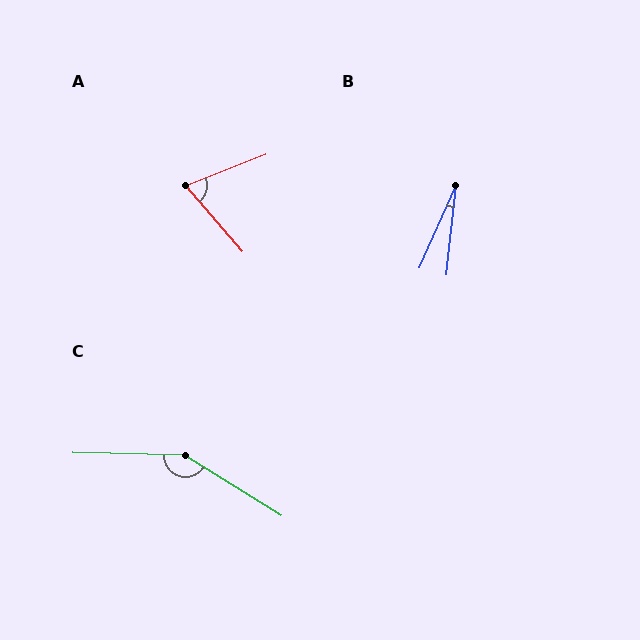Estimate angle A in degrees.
Approximately 70 degrees.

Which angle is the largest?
C, at approximately 149 degrees.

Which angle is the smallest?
B, at approximately 18 degrees.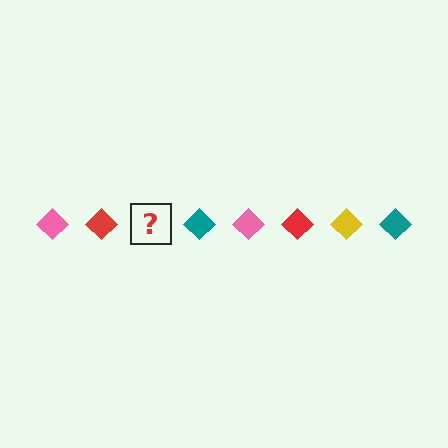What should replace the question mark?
The question mark should be replaced with a yellow diamond.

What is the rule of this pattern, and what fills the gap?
The rule is that the pattern cycles through pink, red, yellow, teal diamonds. The gap should be filled with a yellow diamond.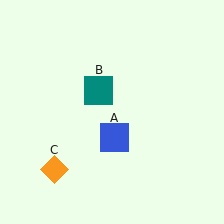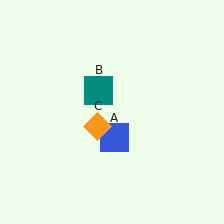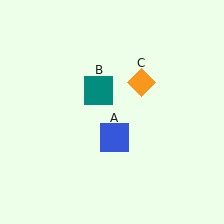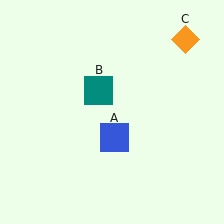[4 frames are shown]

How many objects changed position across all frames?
1 object changed position: orange diamond (object C).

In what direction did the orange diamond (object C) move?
The orange diamond (object C) moved up and to the right.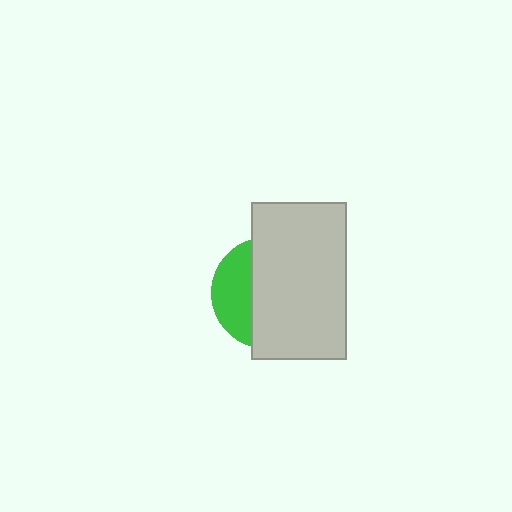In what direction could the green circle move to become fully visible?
The green circle could move left. That would shift it out from behind the light gray rectangle entirely.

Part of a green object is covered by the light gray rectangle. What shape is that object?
It is a circle.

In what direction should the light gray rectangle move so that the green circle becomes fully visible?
The light gray rectangle should move right. That is the shortest direction to clear the overlap and leave the green circle fully visible.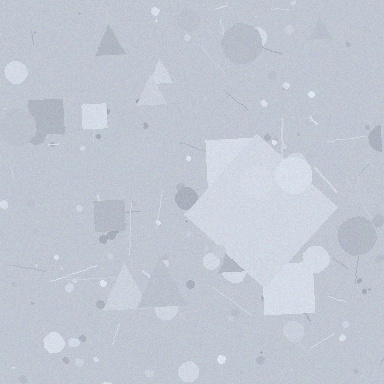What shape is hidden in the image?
A diamond is hidden in the image.